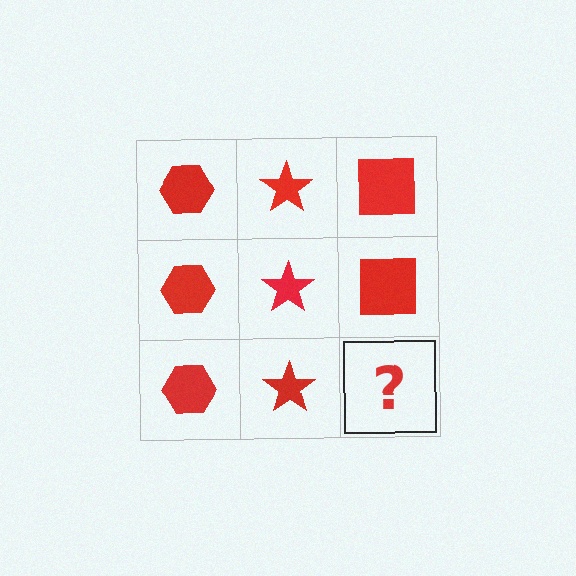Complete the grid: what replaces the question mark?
The question mark should be replaced with a red square.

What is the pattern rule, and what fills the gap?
The rule is that each column has a consistent shape. The gap should be filled with a red square.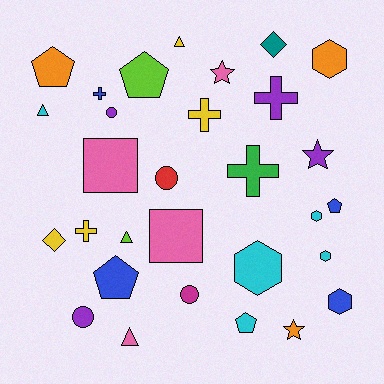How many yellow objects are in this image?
There are 4 yellow objects.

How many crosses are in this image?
There are 5 crosses.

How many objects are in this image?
There are 30 objects.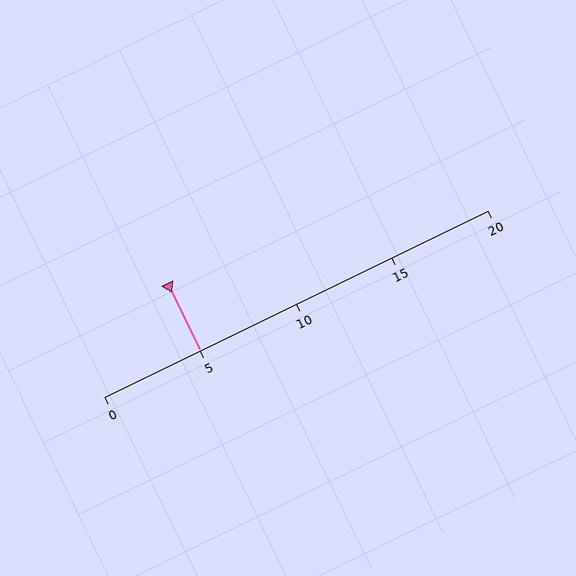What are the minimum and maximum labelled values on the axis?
The axis runs from 0 to 20.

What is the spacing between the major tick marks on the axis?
The major ticks are spaced 5 apart.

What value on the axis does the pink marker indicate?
The marker indicates approximately 5.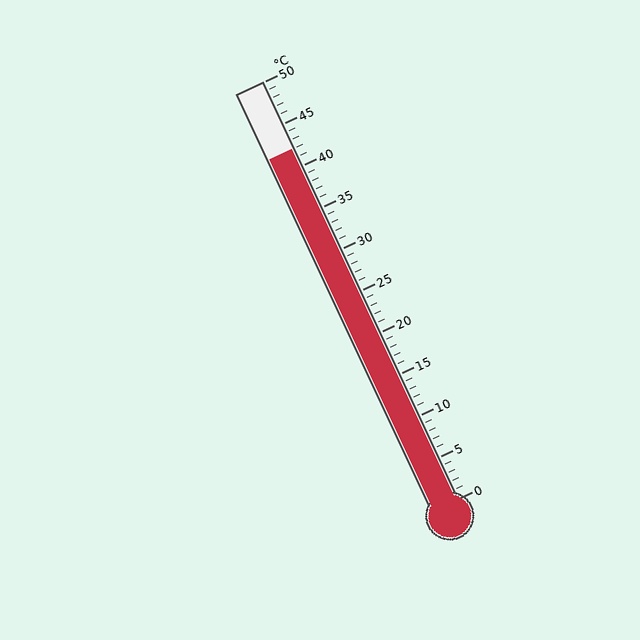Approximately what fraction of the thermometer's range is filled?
The thermometer is filled to approximately 85% of its range.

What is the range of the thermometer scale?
The thermometer scale ranges from 0°C to 50°C.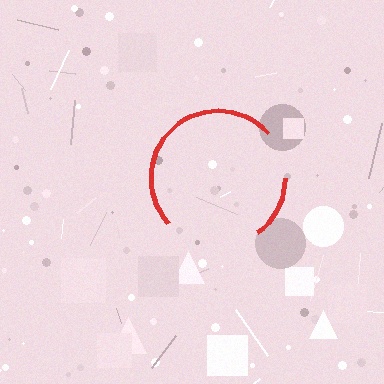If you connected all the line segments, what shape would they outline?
They would outline a circle.